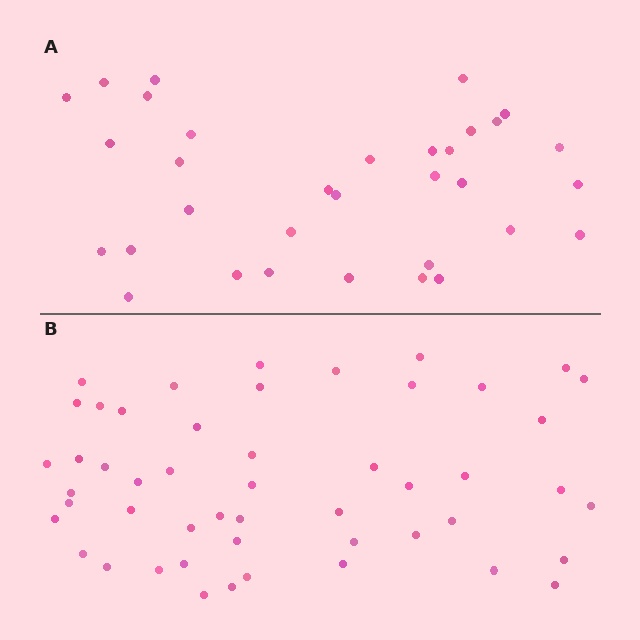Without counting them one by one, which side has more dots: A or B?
Region B (the bottom region) has more dots.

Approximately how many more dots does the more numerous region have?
Region B has approximately 15 more dots than region A.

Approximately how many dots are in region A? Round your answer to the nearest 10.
About 30 dots. (The exact count is 33, which rounds to 30.)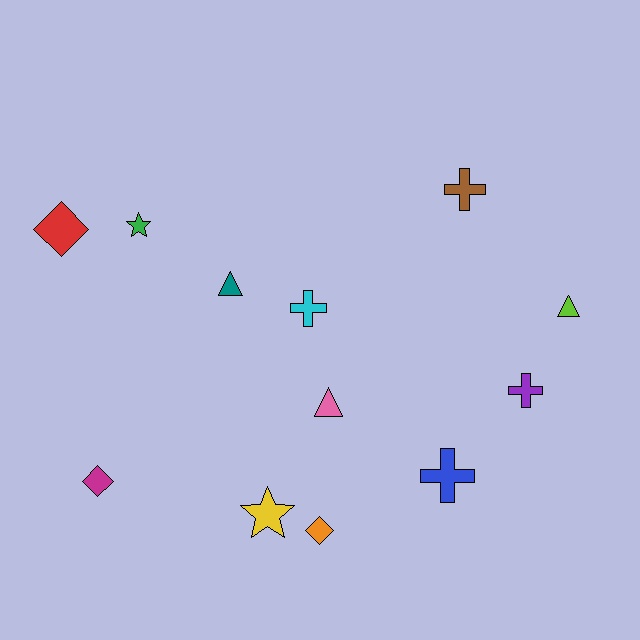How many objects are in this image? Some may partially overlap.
There are 12 objects.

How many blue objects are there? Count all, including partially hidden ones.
There is 1 blue object.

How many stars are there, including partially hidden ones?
There are 2 stars.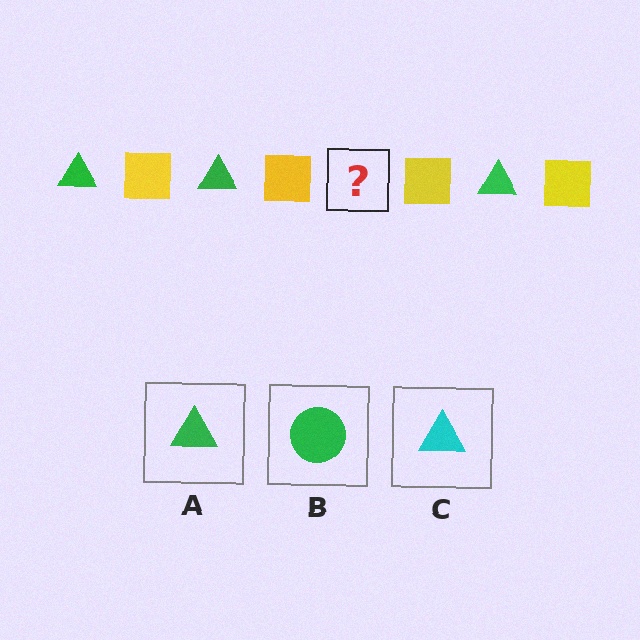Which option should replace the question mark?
Option A.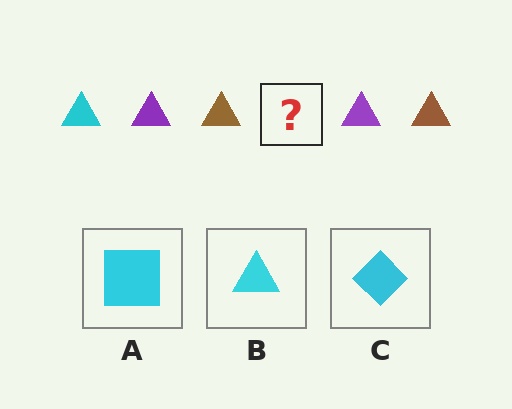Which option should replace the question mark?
Option B.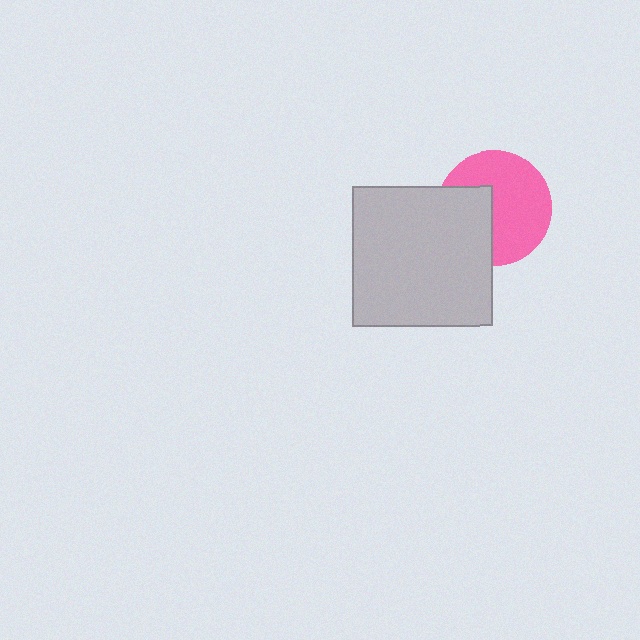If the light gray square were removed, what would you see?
You would see the complete pink circle.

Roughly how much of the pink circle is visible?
About half of it is visible (roughly 63%).